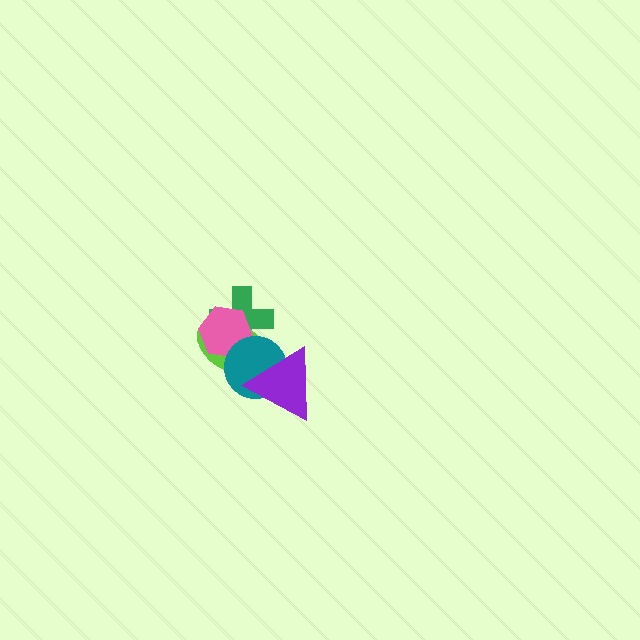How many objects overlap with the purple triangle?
2 objects overlap with the purple triangle.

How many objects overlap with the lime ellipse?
4 objects overlap with the lime ellipse.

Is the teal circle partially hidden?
Yes, it is partially covered by another shape.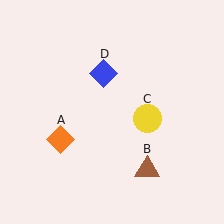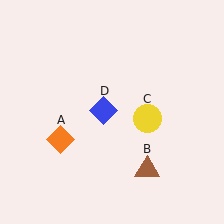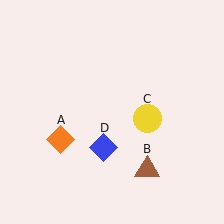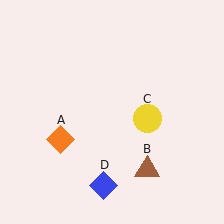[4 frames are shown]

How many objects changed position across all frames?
1 object changed position: blue diamond (object D).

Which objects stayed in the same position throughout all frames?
Orange diamond (object A) and brown triangle (object B) and yellow circle (object C) remained stationary.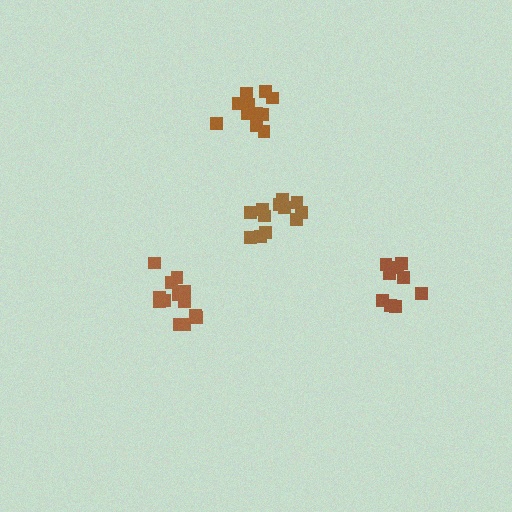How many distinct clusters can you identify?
There are 4 distinct clusters.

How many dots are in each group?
Group 1: 12 dots, Group 2: 9 dots, Group 3: 11 dots, Group 4: 13 dots (45 total).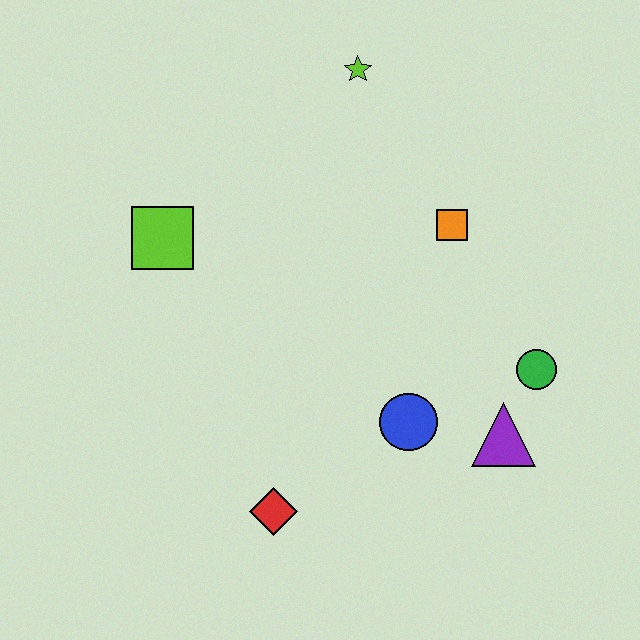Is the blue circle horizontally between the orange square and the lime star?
Yes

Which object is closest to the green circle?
The purple triangle is closest to the green circle.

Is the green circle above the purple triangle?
Yes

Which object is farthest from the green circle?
The lime square is farthest from the green circle.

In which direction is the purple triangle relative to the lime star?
The purple triangle is below the lime star.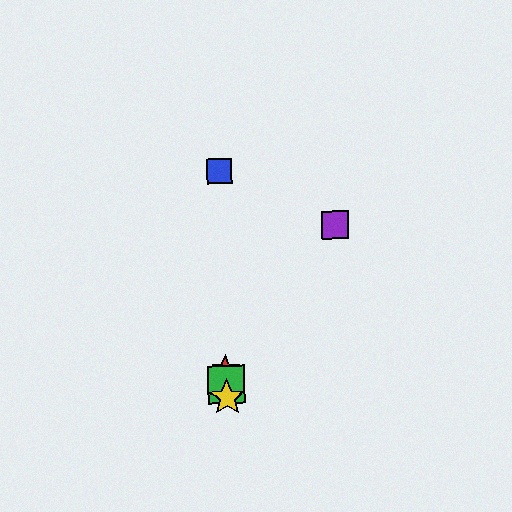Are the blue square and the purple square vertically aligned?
No, the blue square is at x≈219 and the purple square is at x≈335.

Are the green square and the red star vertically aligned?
Yes, both are at x≈226.